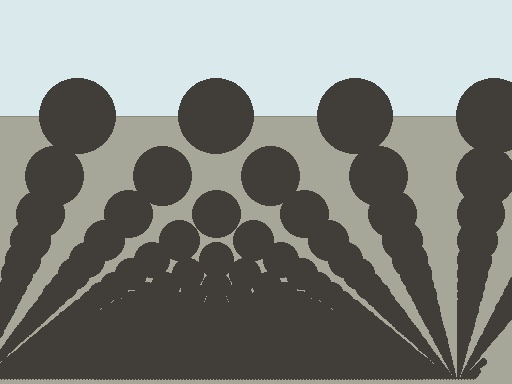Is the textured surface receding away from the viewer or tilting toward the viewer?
The surface appears to tilt toward the viewer. Texture elements get larger and sparser toward the top.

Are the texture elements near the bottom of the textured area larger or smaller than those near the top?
Smaller. The gradient is inverted — elements near the bottom are smaller and denser.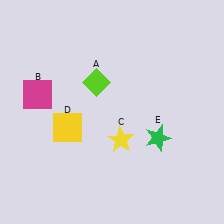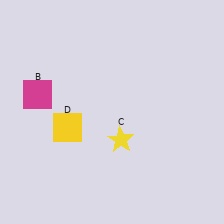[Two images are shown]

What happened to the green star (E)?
The green star (E) was removed in Image 2. It was in the bottom-right area of Image 1.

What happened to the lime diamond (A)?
The lime diamond (A) was removed in Image 2. It was in the top-left area of Image 1.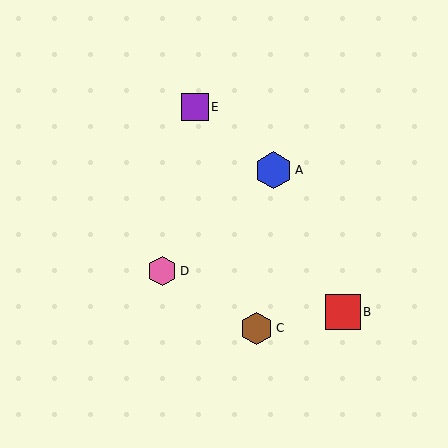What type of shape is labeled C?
Shape C is a brown hexagon.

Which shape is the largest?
The blue hexagon (labeled A) is the largest.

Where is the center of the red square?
The center of the red square is at (343, 312).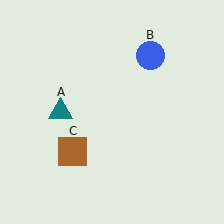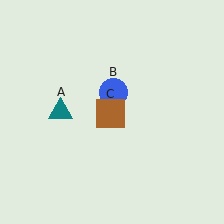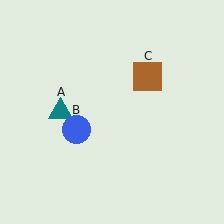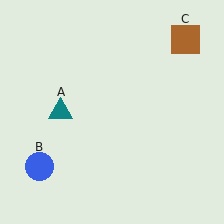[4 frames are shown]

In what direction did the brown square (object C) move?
The brown square (object C) moved up and to the right.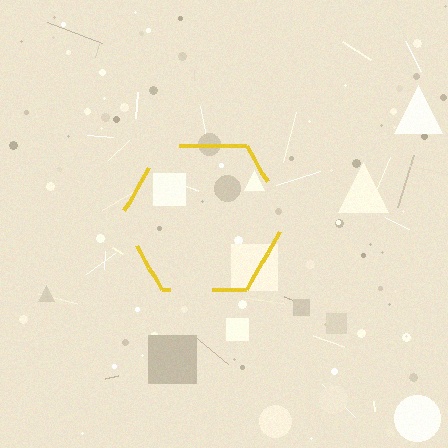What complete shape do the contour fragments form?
The contour fragments form a hexagon.